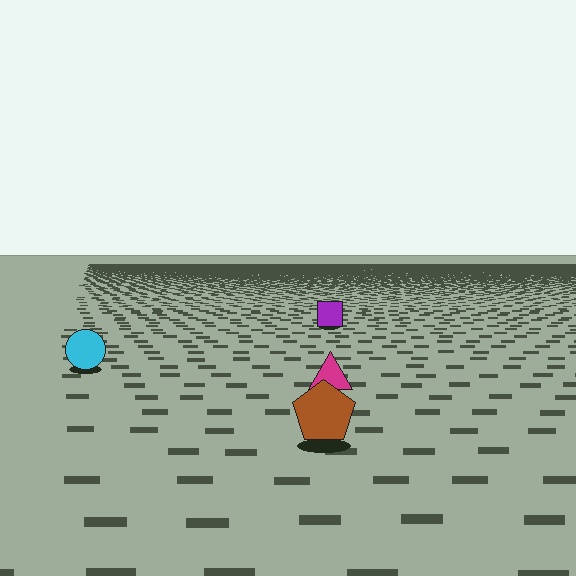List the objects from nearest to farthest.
From nearest to farthest: the brown pentagon, the magenta triangle, the cyan circle, the purple square.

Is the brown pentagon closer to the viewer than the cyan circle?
Yes. The brown pentagon is closer — you can tell from the texture gradient: the ground texture is coarser near it.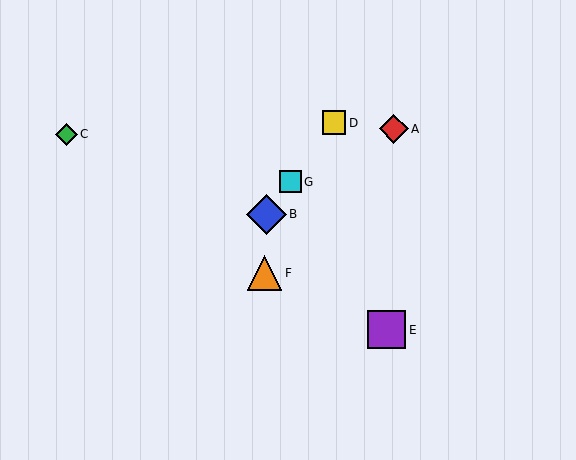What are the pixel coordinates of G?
Object G is at (290, 182).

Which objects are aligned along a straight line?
Objects B, D, G are aligned along a straight line.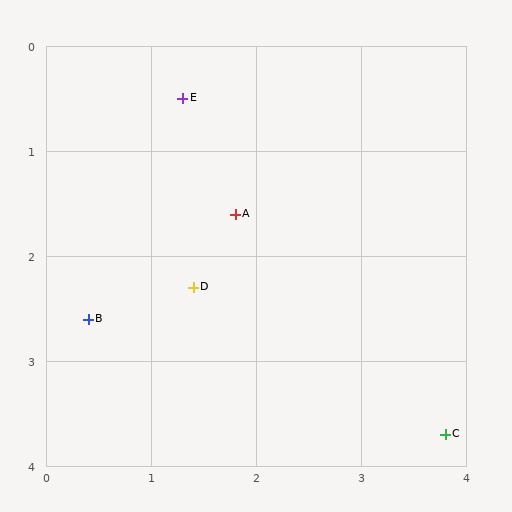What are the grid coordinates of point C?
Point C is at approximately (3.8, 3.7).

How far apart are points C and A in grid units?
Points C and A are about 2.9 grid units apart.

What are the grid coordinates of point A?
Point A is at approximately (1.8, 1.6).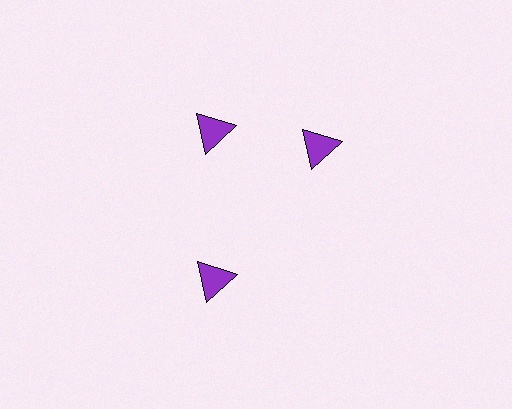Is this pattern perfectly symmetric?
No. The 3 purple triangles are arranged in a ring, but one element near the 3 o'clock position is rotated out of alignment along the ring, breaking the 3-fold rotational symmetry.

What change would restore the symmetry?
The symmetry would be restored by rotating it back into even spacing with its neighbors so that all 3 triangles sit at equal angles and equal distance from the center.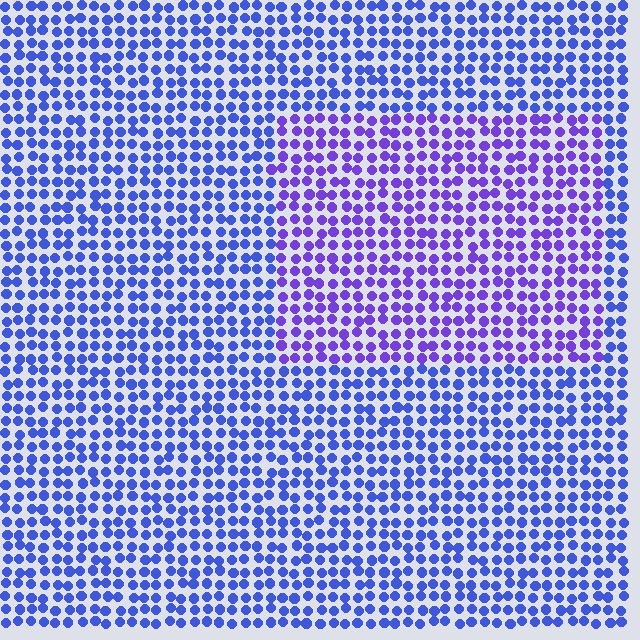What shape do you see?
I see a rectangle.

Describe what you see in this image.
The image is filled with small blue elements in a uniform arrangement. A rectangle-shaped region is visible where the elements are tinted to a slightly different hue, forming a subtle color boundary.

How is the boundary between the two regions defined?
The boundary is defined purely by a slight shift in hue (about 31 degrees). Spacing, size, and orientation are identical on both sides.